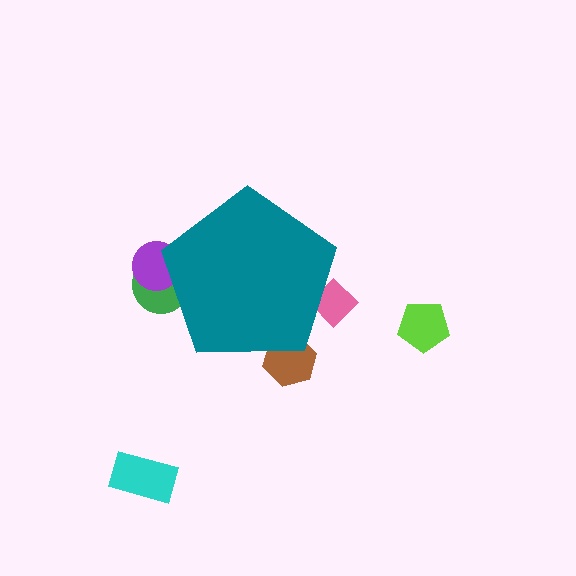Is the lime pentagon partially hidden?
No, the lime pentagon is fully visible.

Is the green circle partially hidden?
Yes, the green circle is partially hidden behind the teal pentagon.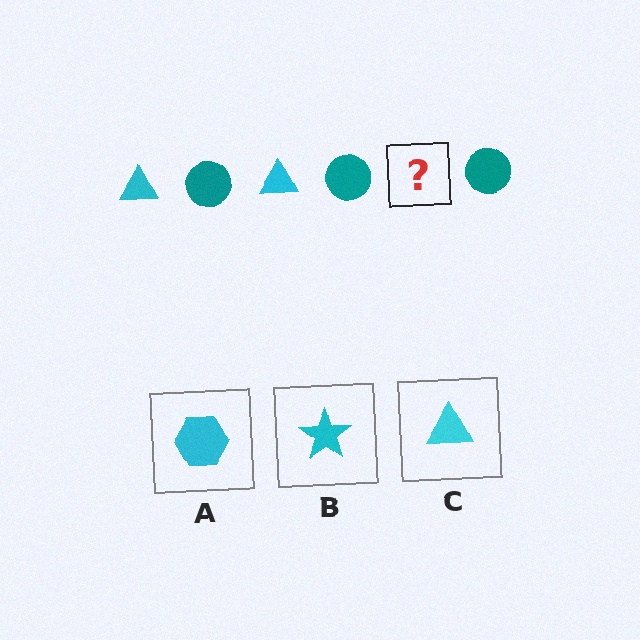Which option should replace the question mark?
Option C.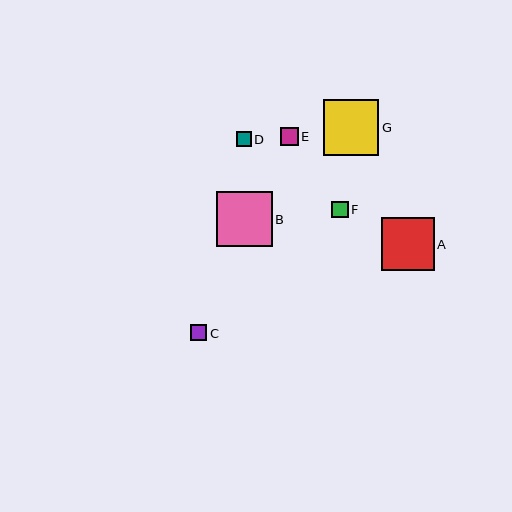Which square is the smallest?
Square D is the smallest with a size of approximately 15 pixels.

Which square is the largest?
Square G is the largest with a size of approximately 56 pixels.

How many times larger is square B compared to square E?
Square B is approximately 3.2 times the size of square E.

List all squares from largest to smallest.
From largest to smallest: G, B, A, E, F, C, D.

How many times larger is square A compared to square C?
Square A is approximately 3.2 times the size of square C.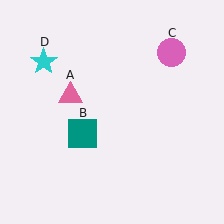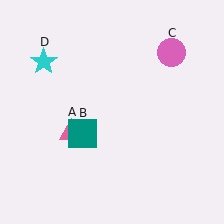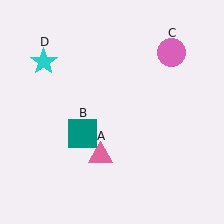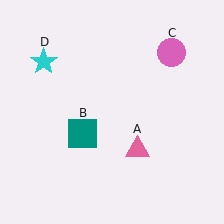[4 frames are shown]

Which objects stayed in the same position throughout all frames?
Teal square (object B) and pink circle (object C) and cyan star (object D) remained stationary.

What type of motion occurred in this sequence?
The pink triangle (object A) rotated counterclockwise around the center of the scene.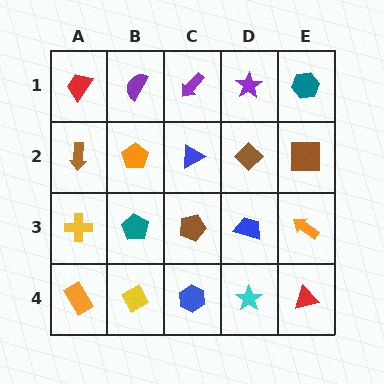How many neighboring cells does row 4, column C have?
3.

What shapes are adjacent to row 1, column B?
An orange pentagon (row 2, column B), a red trapezoid (row 1, column A), a purple arrow (row 1, column C).